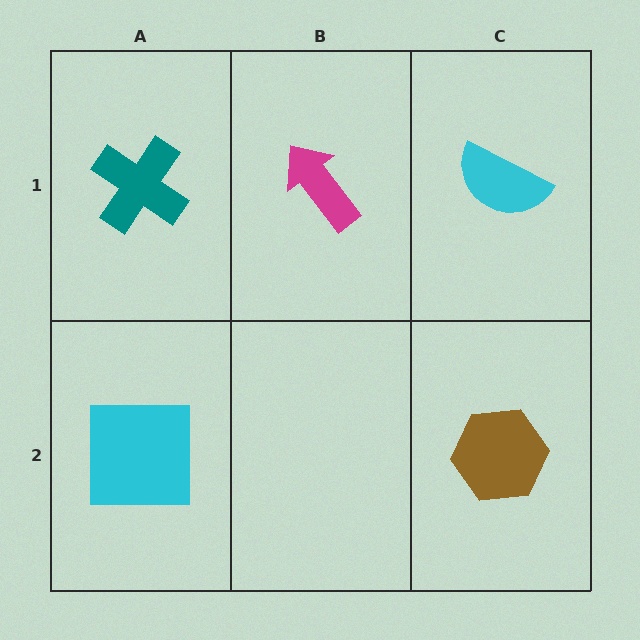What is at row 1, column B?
A magenta arrow.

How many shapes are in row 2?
2 shapes.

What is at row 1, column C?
A cyan semicircle.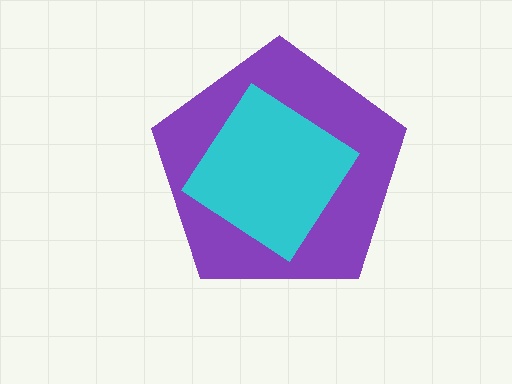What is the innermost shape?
The cyan diamond.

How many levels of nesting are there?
2.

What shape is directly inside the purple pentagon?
The cyan diamond.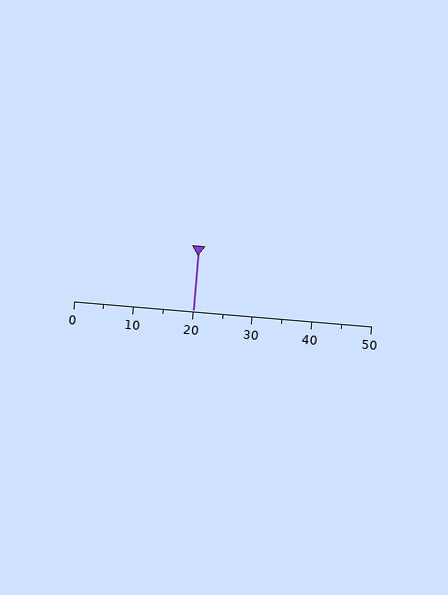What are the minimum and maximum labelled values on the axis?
The axis runs from 0 to 50.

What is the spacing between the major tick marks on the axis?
The major ticks are spaced 10 apart.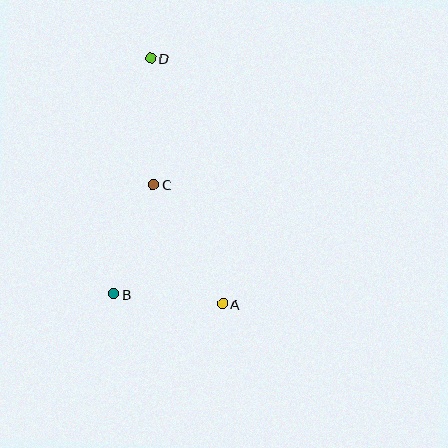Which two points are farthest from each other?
Points A and D are farthest from each other.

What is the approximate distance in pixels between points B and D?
The distance between B and D is approximately 239 pixels.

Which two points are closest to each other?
Points A and B are closest to each other.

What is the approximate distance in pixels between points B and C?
The distance between B and C is approximately 116 pixels.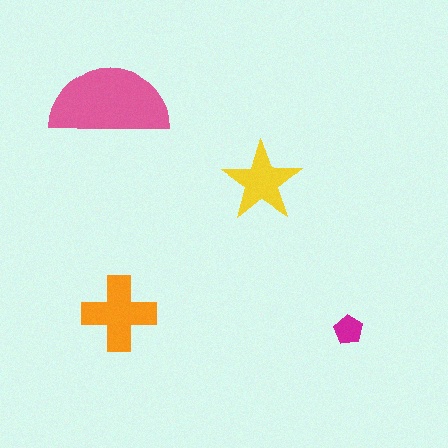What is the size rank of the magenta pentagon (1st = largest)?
4th.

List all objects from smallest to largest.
The magenta pentagon, the yellow star, the orange cross, the pink semicircle.